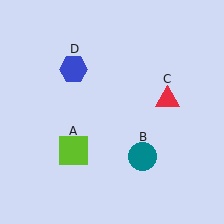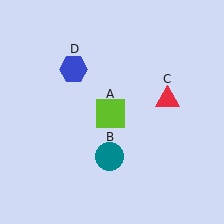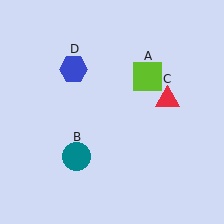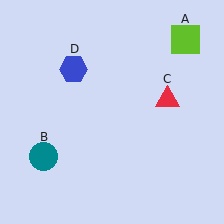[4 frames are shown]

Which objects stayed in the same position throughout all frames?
Red triangle (object C) and blue hexagon (object D) remained stationary.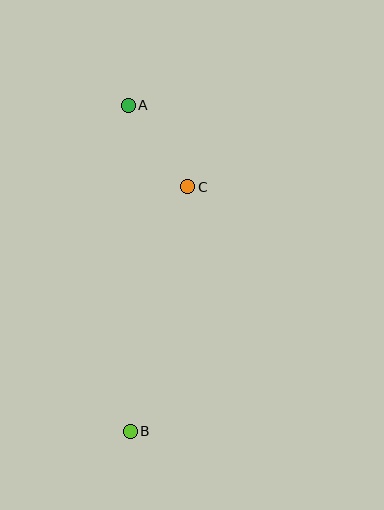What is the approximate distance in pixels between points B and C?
The distance between B and C is approximately 251 pixels.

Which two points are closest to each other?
Points A and C are closest to each other.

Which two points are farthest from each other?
Points A and B are farthest from each other.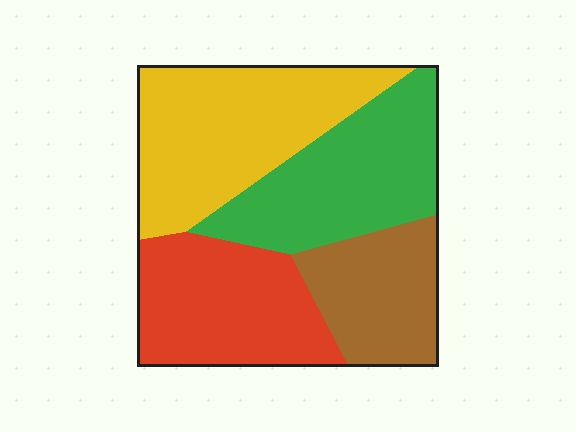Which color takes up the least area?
Brown, at roughly 20%.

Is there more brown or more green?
Green.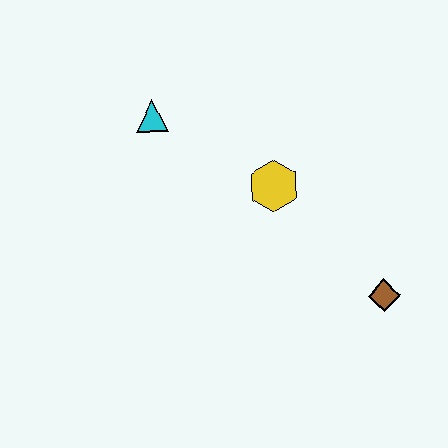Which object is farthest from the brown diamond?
The cyan triangle is farthest from the brown diamond.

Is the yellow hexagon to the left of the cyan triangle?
No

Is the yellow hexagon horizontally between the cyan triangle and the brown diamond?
Yes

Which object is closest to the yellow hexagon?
The cyan triangle is closest to the yellow hexagon.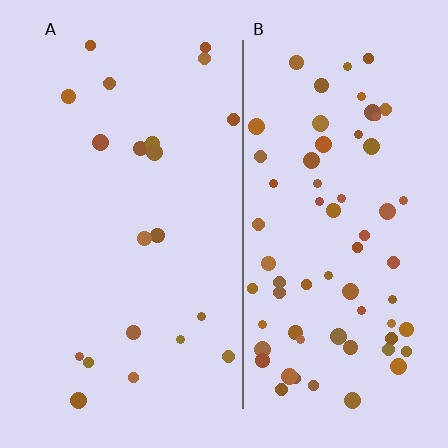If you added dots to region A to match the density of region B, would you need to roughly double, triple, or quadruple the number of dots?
Approximately triple.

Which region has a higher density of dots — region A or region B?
B (the right).